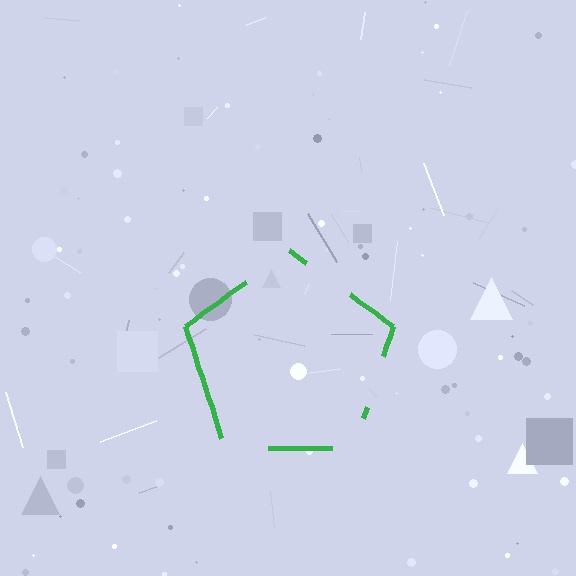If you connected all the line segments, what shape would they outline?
They would outline a pentagon.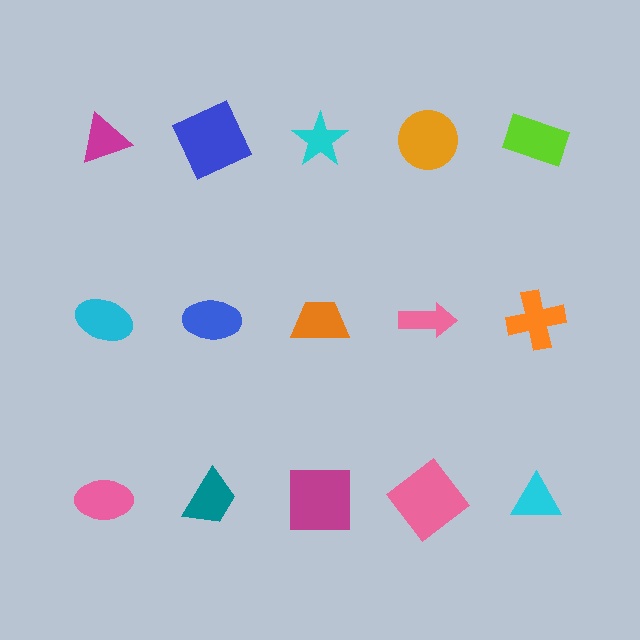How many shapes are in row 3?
5 shapes.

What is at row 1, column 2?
A blue square.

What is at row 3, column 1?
A pink ellipse.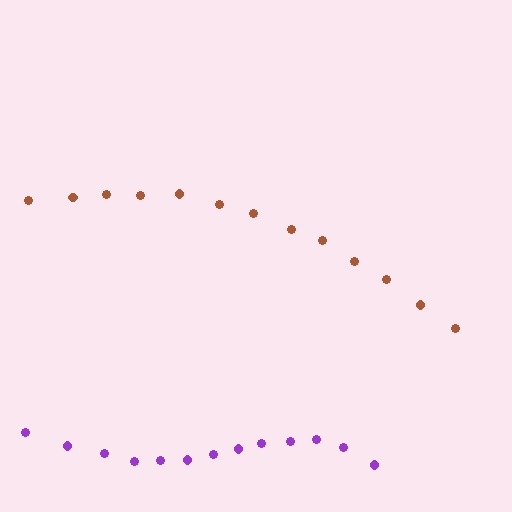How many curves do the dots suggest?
There are 2 distinct paths.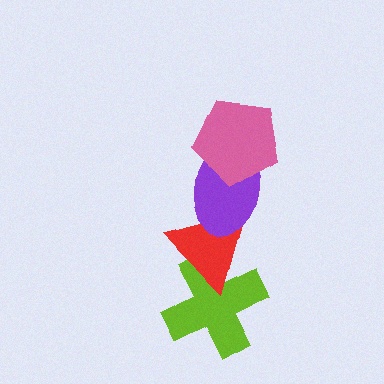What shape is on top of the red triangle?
The purple ellipse is on top of the red triangle.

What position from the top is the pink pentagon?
The pink pentagon is 1st from the top.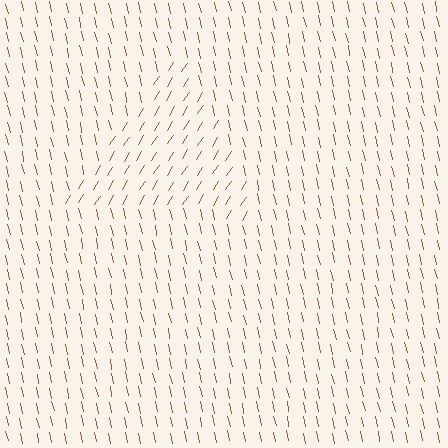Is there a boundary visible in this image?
Yes, there is a texture boundary formed by a change in line orientation.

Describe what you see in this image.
The image is filled with small brown line segments. A triangle region in the image has lines oriented differently from the surrounding lines, creating a visible texture boundary.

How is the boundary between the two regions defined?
The boundary is defined purely by a change in line orientation (approximately 45 degrees difference). All lines are the same color and thickness.